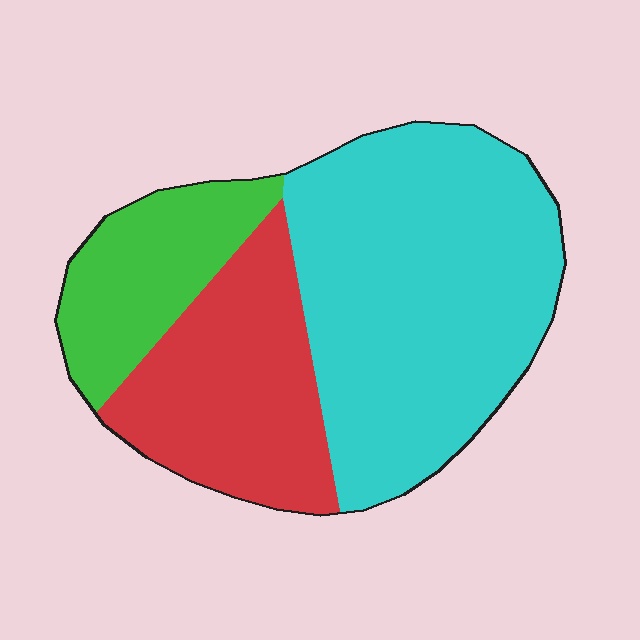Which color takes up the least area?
Green, at roughly 20%.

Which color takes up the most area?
Cyan, at roughly 55%.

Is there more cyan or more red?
Cyan.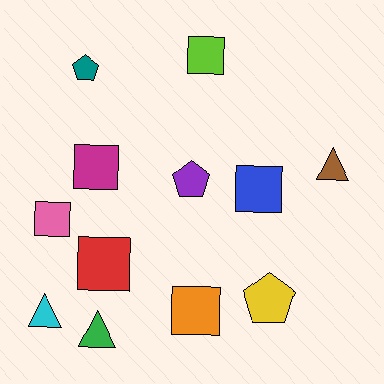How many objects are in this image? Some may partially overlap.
There are 12 objects.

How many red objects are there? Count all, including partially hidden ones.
There is 1 red object.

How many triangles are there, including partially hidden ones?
There are 3 triangles.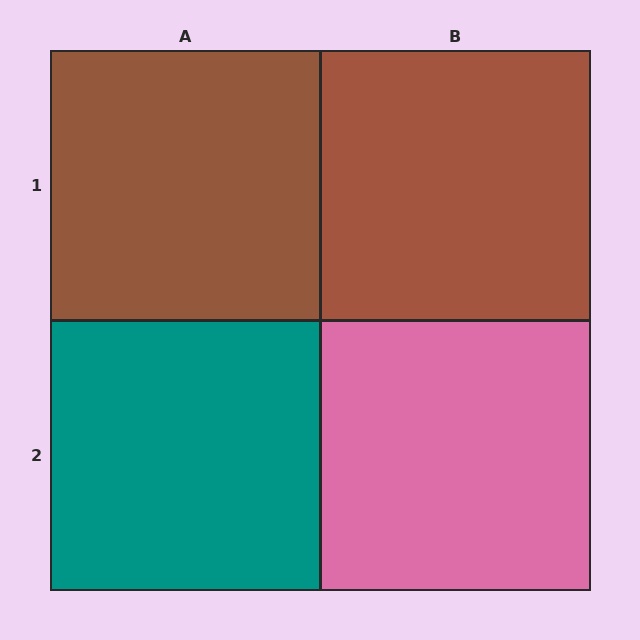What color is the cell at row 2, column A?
Teal.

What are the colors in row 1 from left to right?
Brown, brown.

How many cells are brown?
2 cells are brown.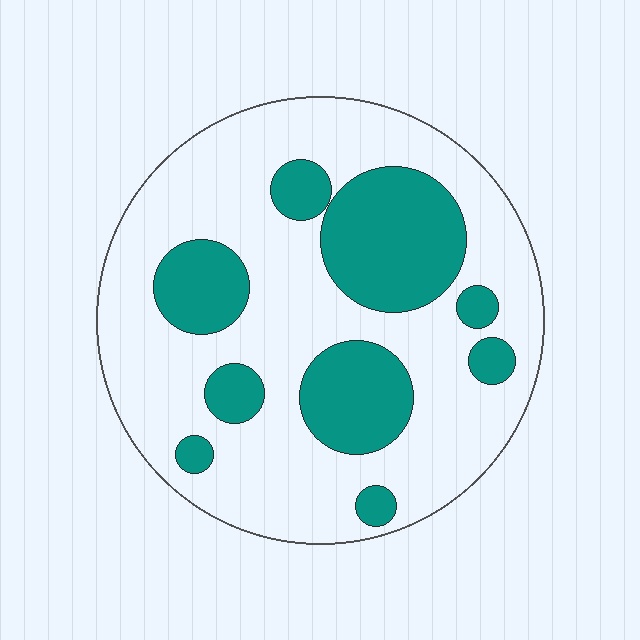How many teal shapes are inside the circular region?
9.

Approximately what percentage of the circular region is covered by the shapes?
Approximately 30%.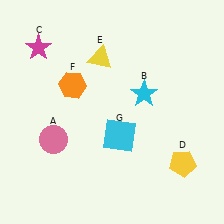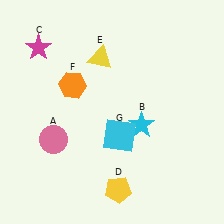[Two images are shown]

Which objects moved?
The objects that moved are: the cyan star (B), the yellow pentagon (D).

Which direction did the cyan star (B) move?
The cyan star (B) moved down.